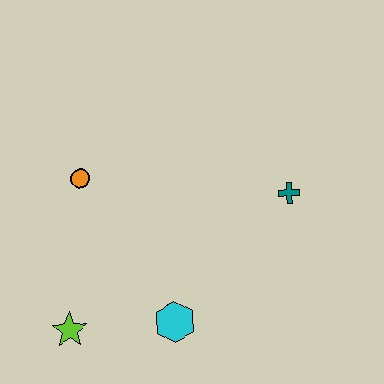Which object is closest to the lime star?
The cyan hexagon is closest to the lime star.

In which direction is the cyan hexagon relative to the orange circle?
The cyan hexagon is below the orange circle.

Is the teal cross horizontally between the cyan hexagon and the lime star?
No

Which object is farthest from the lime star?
The teal cross is farthest from the lime star.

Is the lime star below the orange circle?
Yes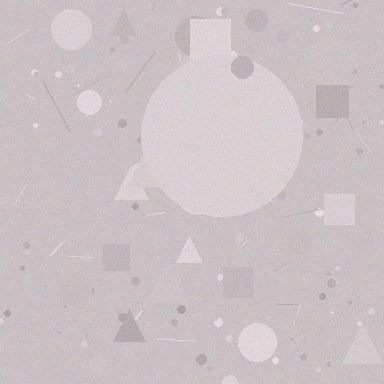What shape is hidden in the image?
A circle is hidden in the image.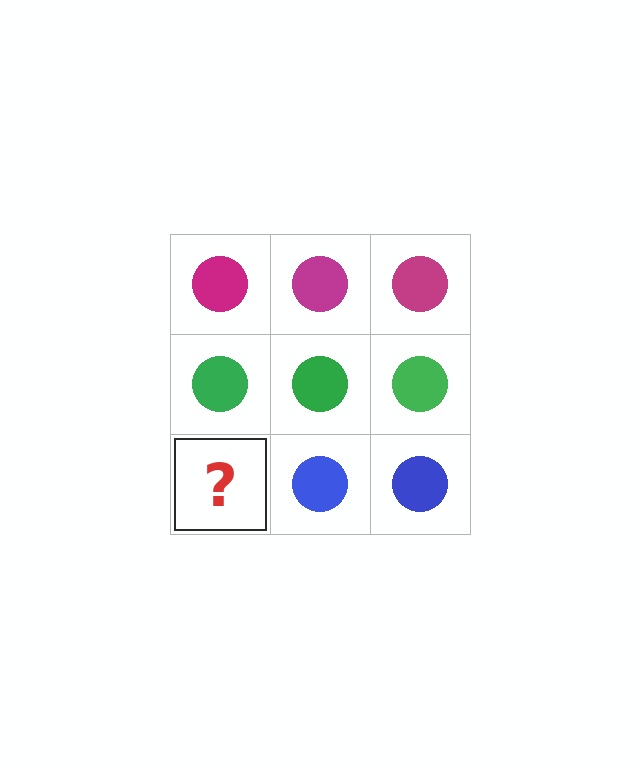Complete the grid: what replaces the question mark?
The question mark should be replaced with a blue circle.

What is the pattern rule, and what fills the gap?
The rule is that each row has a consistent color. The gap should be filled with a blue circle.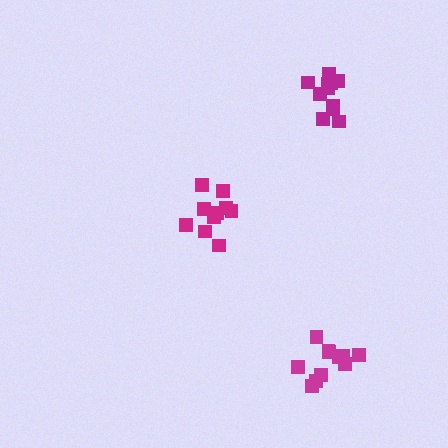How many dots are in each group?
Group 1: 10 dots, Group 2: 11 dots, Group 3: 11 dots (32 total).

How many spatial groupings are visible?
There are 3 spatial groupings.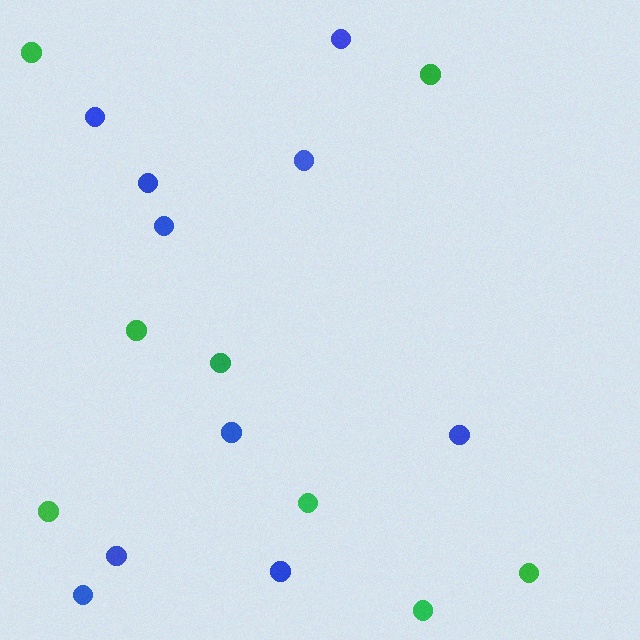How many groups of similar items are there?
There are 2 groups: one group of blue circles (10) and one group of green circles (8).